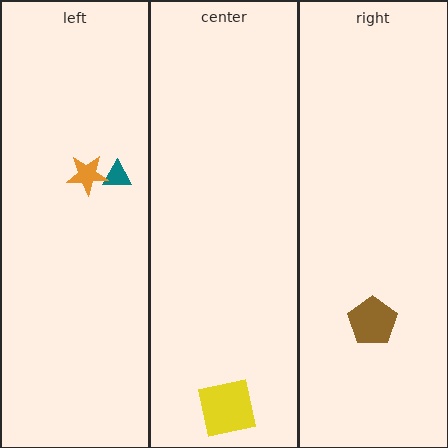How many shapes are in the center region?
1.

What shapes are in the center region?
The yellow square.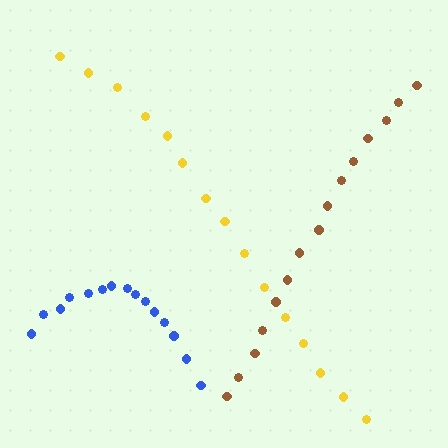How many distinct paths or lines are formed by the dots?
There are 3 distinct paths.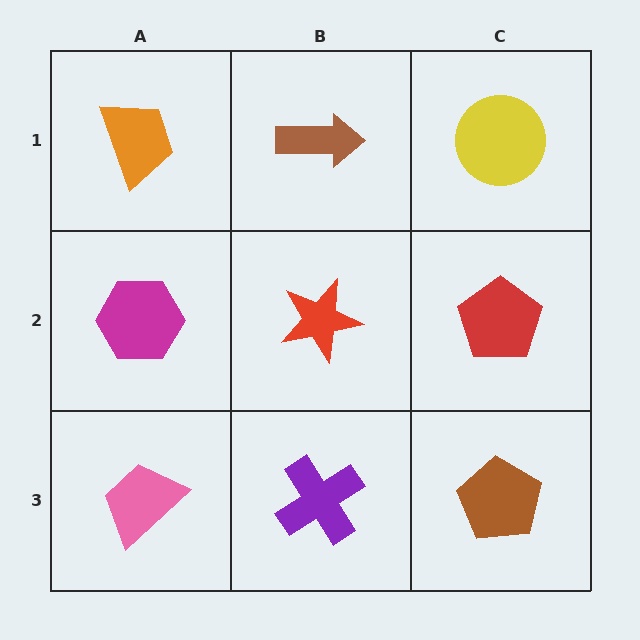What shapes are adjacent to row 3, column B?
A red star (row 2, column B), a pink trapezoid (row 3, column A), a brown pentagon (row 3, column C).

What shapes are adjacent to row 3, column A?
A magenta hexagon (row 2, column A), a purple cross (row 3, column B).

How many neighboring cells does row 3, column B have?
3.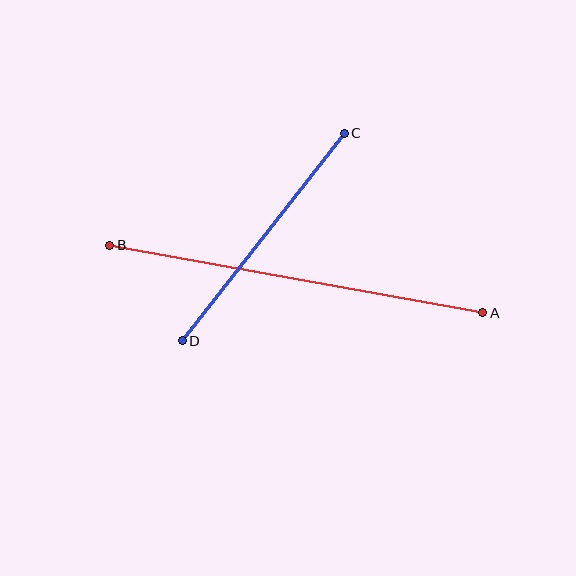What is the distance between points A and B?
The distance is approximately 379 pixels.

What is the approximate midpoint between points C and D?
The midpoint is at approximately (263, 237) pixels.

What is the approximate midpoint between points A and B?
The midpoint is at approximately (296, 279) pixels.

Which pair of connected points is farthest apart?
Points A and B are farthest apart.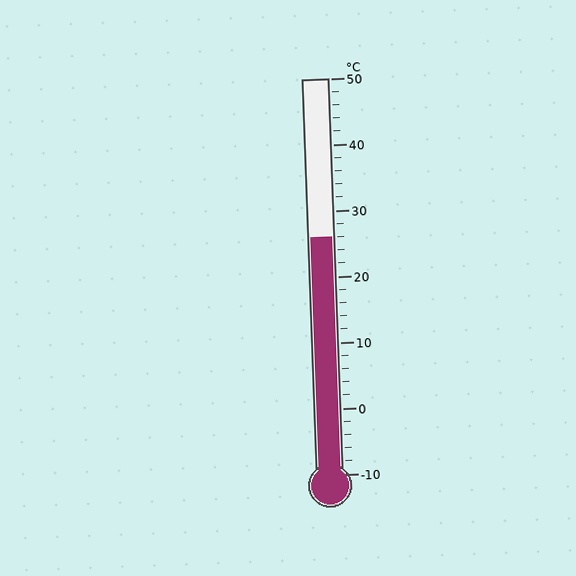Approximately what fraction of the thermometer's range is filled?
The thermometer is filled to approximately 60% of its range.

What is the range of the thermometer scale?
The thermometer scale ranges from -10°C to 50°C.